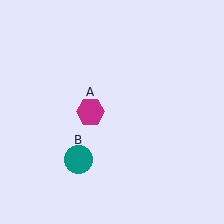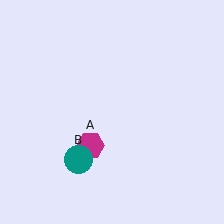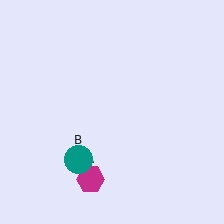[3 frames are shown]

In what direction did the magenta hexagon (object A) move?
The magenta hexagon (object A) moved down.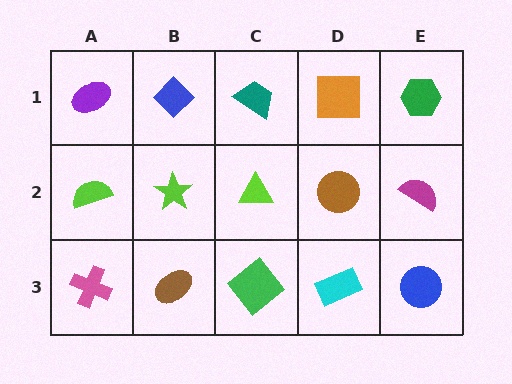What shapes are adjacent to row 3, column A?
A lime semicircle (row 2, column A), a brown ellipse (row 3, column B).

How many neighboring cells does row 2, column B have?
4.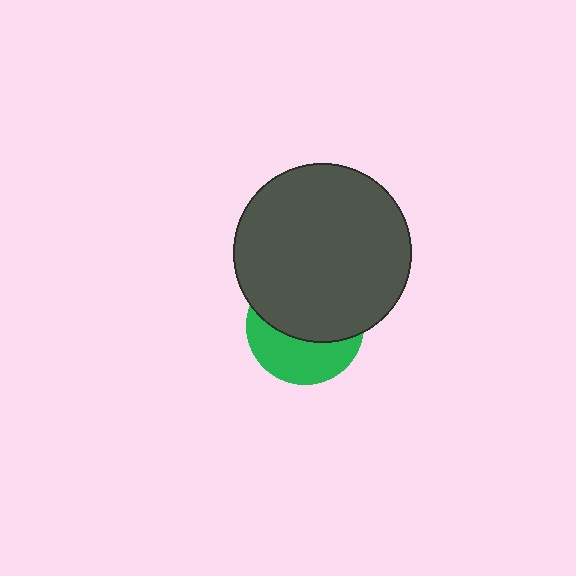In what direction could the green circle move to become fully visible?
The green circle could move down. That would shift it out from behind the dark gray circle entirely.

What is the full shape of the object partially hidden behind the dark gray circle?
The partially hidden object is a green circle.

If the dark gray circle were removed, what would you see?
You would see the complete green circle.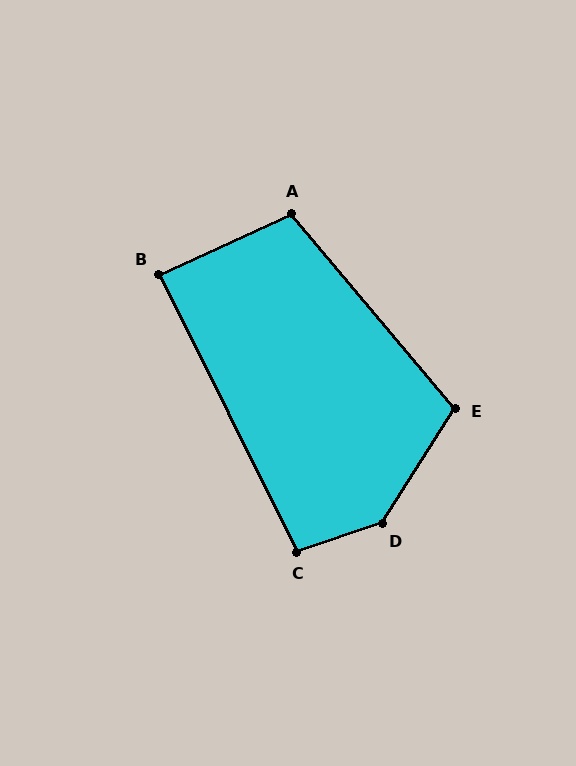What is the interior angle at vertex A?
Approximately 106 degrees (obtuse).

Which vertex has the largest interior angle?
D, at approximately 141 degrees.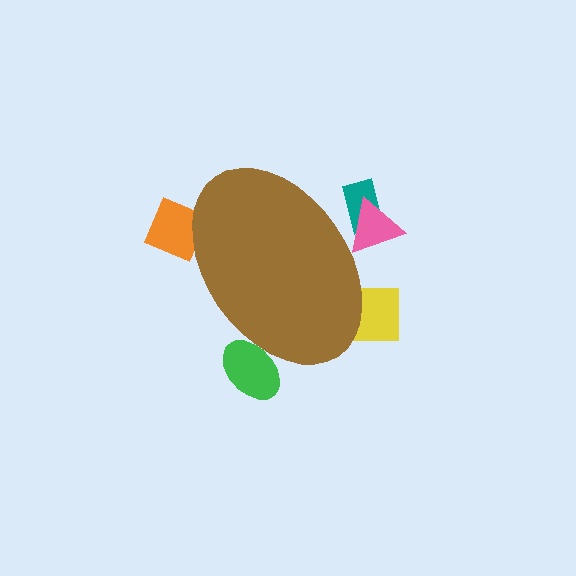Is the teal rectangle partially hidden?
Yes, the teal rectangle is partially hidden behind the brown ellipse.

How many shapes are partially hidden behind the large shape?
5 shapes are partially hidden.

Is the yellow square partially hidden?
Yes, the yellow square is partially hidden behind the brown ellipse.